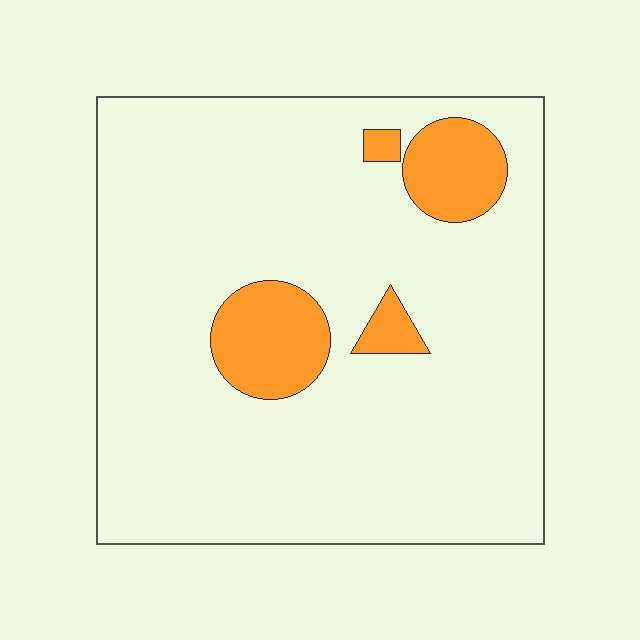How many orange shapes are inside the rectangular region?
4.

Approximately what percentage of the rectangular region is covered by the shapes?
Approximately 10%.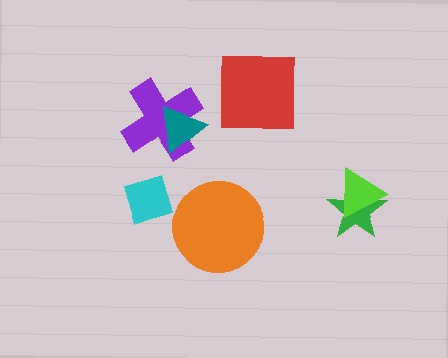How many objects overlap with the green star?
1 object overlaps with the green star.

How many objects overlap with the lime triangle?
1 object overlaps with the lime triangle.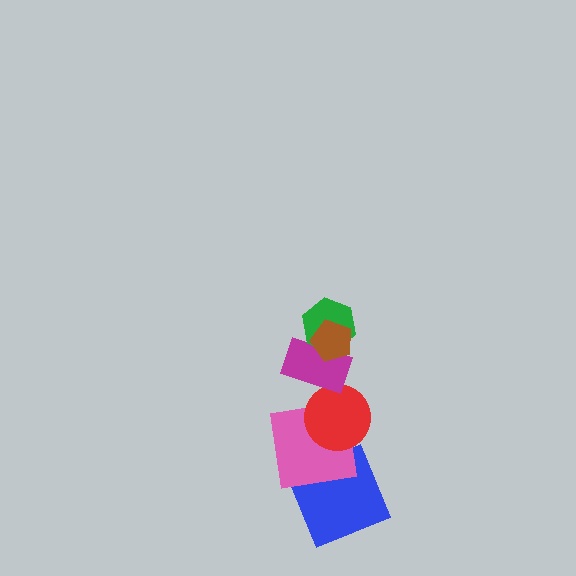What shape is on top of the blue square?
The pink square is on top of the blue square.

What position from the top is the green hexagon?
The green hexagon is 2nd from the top.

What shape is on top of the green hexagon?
The brown pentagon is on top of the green hexagon.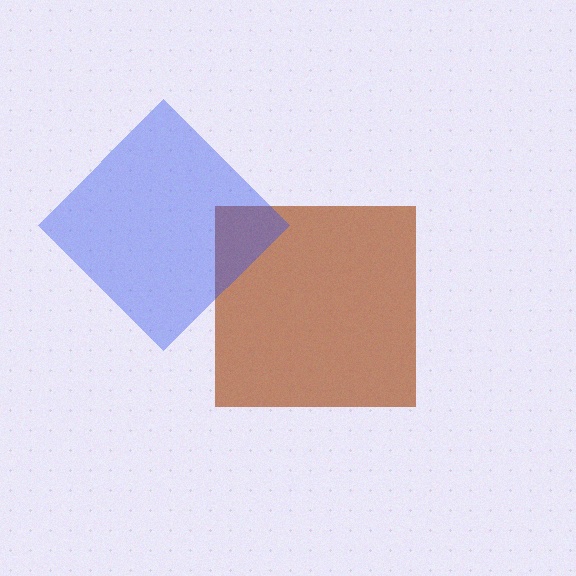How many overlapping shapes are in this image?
There are 2 overlapping shapes in the image.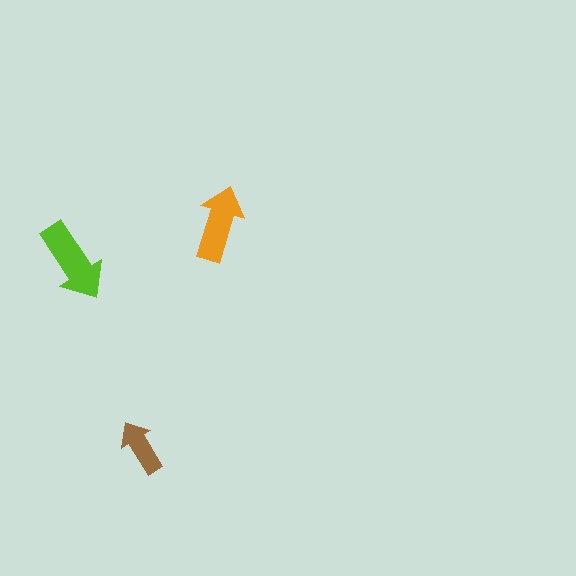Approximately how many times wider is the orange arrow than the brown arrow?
About 1.5 times wider.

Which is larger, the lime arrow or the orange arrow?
The lime one.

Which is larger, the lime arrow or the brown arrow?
The lime one.